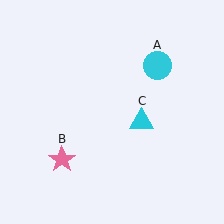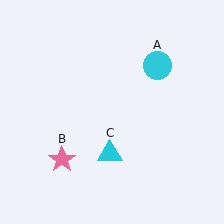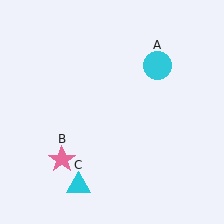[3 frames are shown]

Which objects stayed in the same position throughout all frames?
Cyan circle (object A) and pink star (object B) remained stationary.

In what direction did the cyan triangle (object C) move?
The cyan triangle (object C) moved down and to the left.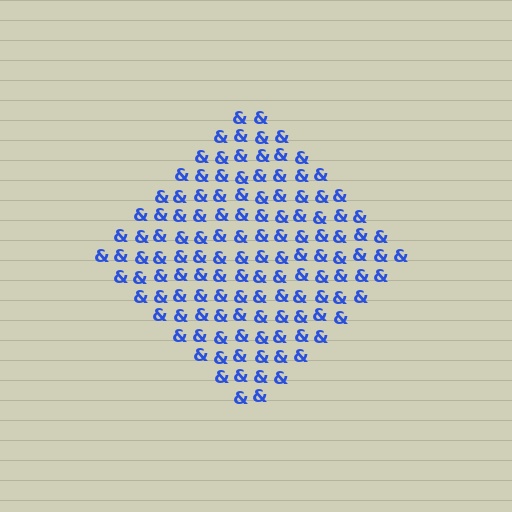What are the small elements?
The small elements are ampersands.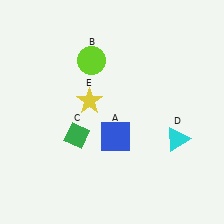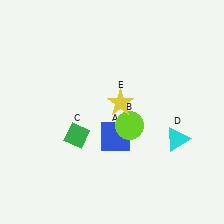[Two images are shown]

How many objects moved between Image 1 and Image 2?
2 objects moved between the two images.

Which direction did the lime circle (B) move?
The lime circle (B) moved down.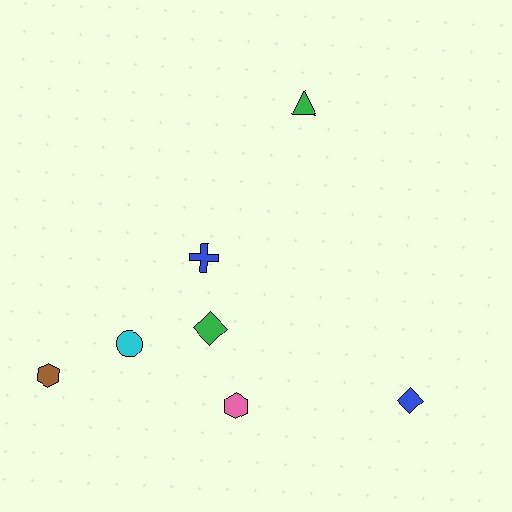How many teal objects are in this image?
There are no teal objects.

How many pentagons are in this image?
There are no pentagons.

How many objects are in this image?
There are 7 objects.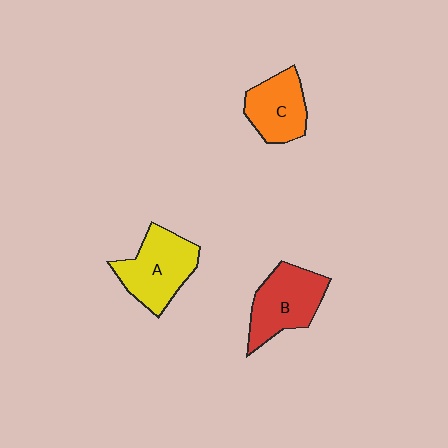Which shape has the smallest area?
Shape C (orange).